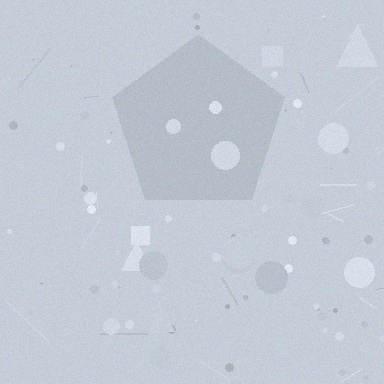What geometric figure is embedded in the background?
A pentagon is embedded in the background.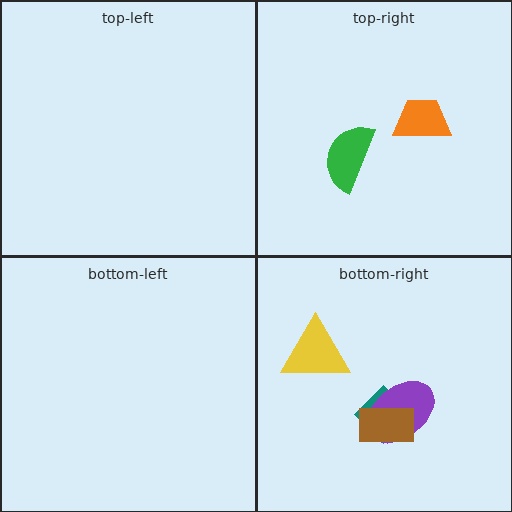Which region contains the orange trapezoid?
The top-right region.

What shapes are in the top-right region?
The orange trapezoid, the green semicircle.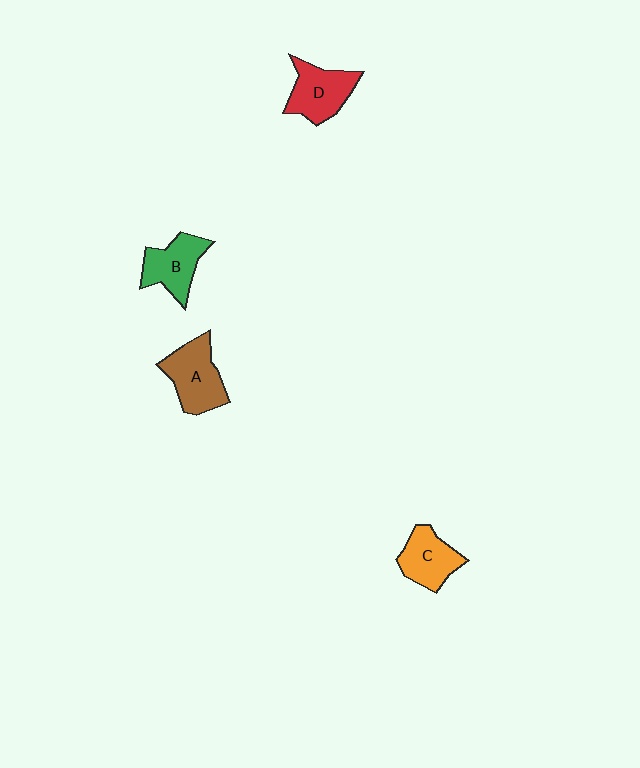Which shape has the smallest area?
Shape C (orange).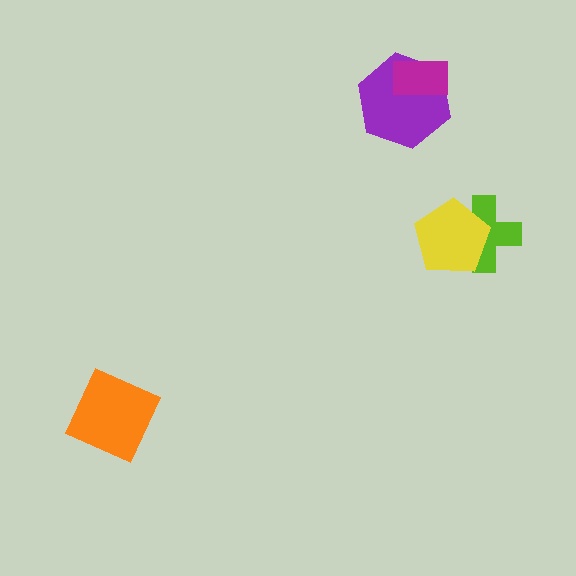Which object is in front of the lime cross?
The yellow pentagon is in front of the lime cross.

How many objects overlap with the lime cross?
1 object overlaps with the lime cross.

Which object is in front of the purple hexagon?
The magenta rectangle is in front of the purple hexagon.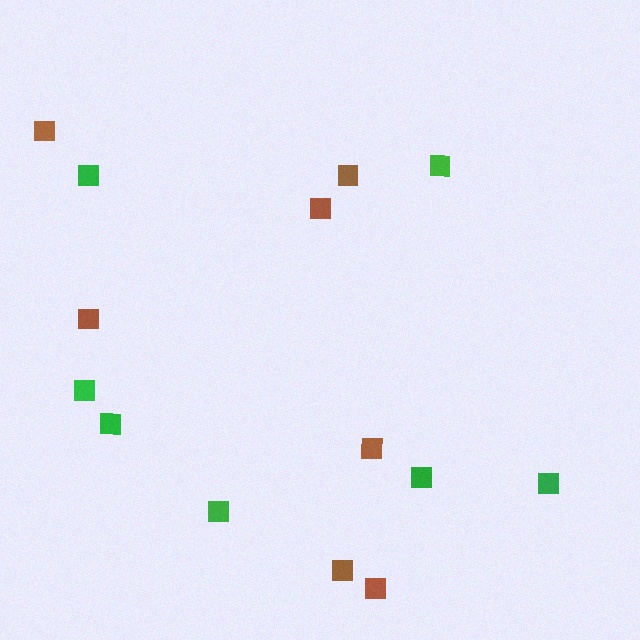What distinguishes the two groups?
There are 2 groups: one group of green squares (7) and one group of brown squares (7).